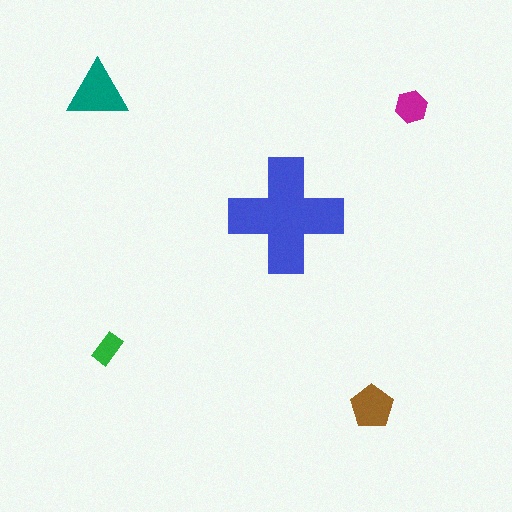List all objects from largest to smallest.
The blue cross, the teal triangle, the brown pentagon, the magenta hexagon, the green rectangle.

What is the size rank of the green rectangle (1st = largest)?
5th.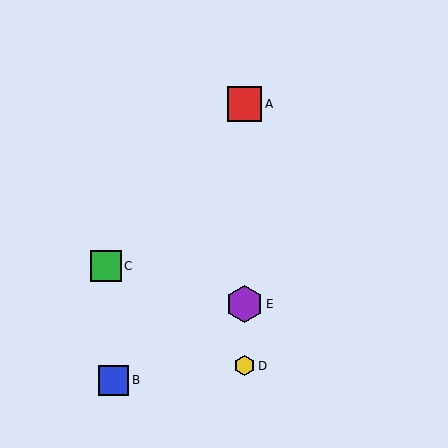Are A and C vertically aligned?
No, A is at x≈245 and C is at x≈106.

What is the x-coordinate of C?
Object C is at x≈106.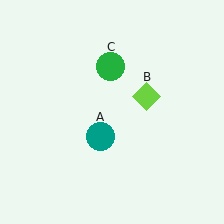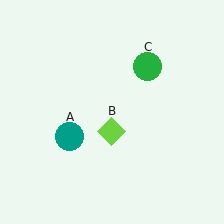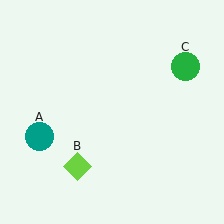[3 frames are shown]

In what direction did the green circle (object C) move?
The green circle (object C) moved right.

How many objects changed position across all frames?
3 objects changed position: teal circle (object A), lime diamond (object B), green circle (object C).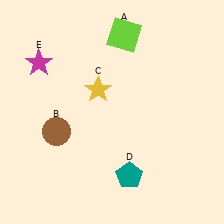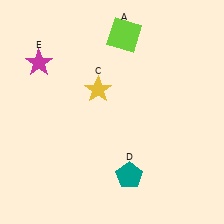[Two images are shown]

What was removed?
The brown circle (B) was removed in Image 2.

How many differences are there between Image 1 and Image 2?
There is 1 difference between the two images.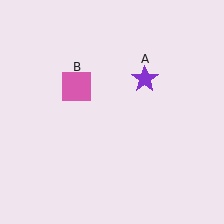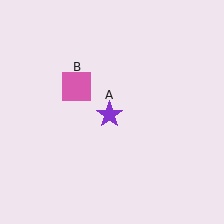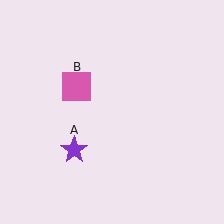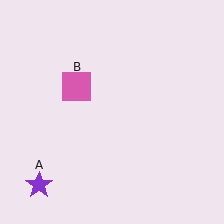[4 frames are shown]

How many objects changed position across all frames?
1 object changed position: purple star (object A).